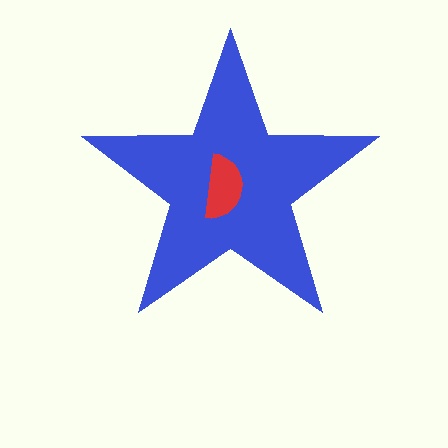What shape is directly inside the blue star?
The red semicircle.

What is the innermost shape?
The red semicircle.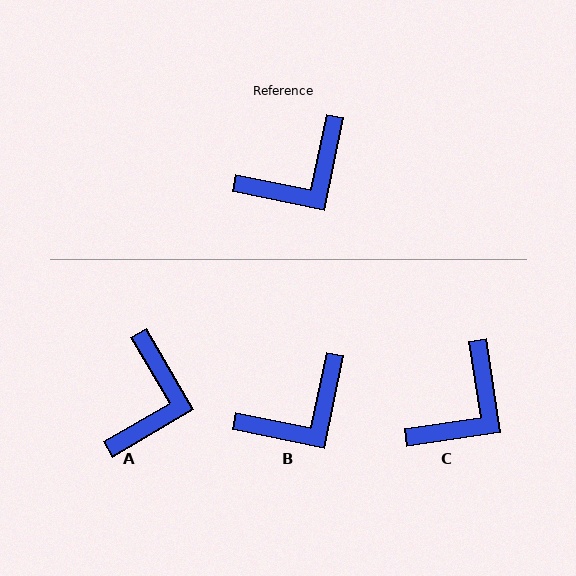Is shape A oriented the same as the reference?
No, it is off by about 42 degrees.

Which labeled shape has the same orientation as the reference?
B.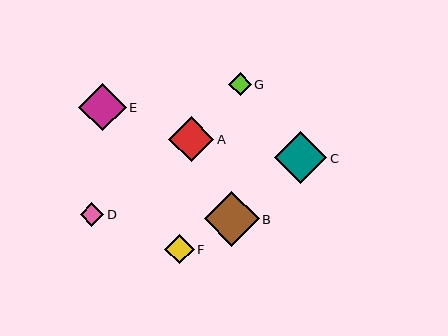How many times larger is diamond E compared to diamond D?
Diamond E is approximately 2.0 times the size of diamond D.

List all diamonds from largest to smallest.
From largest to smallest: B, C, E, A, F, D, G.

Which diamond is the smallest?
Diamond G is the smallest with a size of approximately 23 pixels.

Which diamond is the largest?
Diamond B is the largest with a size of approximately 55 pixels.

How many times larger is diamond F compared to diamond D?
Diamond F is approximately 1.3 times the size of diamond D.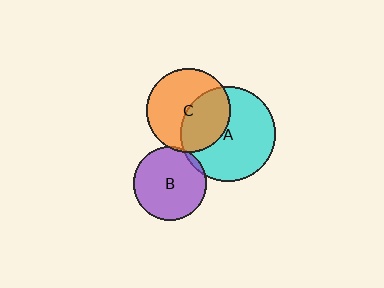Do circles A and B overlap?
Yes.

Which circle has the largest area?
Circle A (cyan).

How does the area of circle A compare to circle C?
Approximately 1.3 times.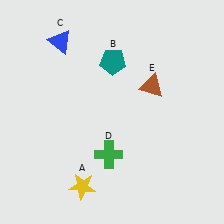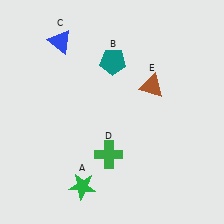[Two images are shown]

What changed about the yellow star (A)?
In Image 1, A is yellow. In Image 2, it changed to green.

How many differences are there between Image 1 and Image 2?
There is 1 difference between the two images.